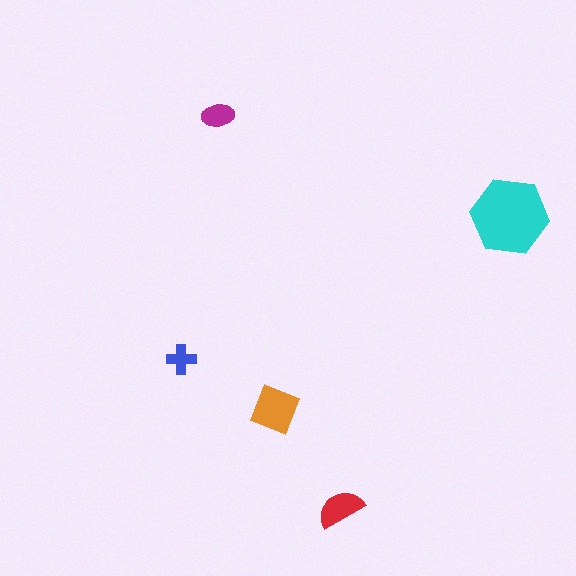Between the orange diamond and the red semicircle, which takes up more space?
The orange diamond.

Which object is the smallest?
The blue cross.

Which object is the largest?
The cyan hexagon.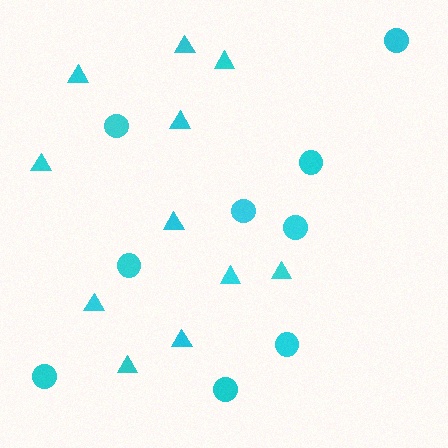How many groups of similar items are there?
There are 2 groups: one group of triangles (11) and one group of circles (9).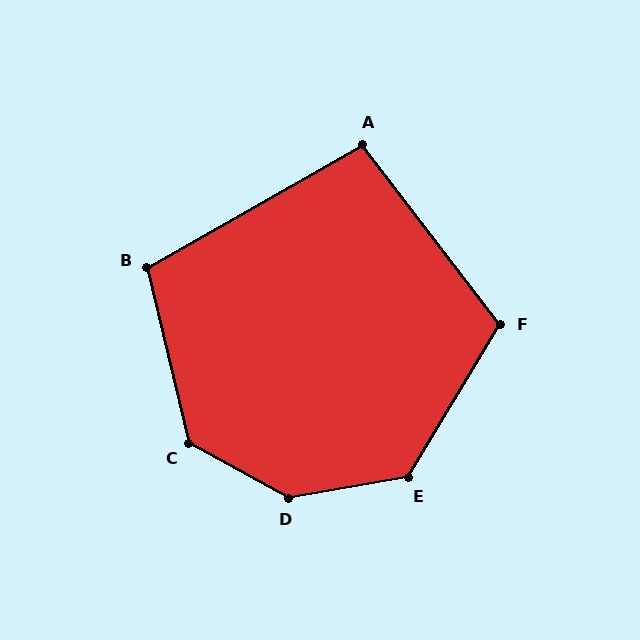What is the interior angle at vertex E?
Approximately 131 degrees (obtuse).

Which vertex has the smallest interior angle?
A, at approximately 98 degrees.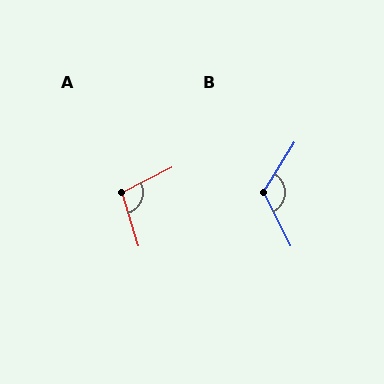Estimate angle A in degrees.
Approximately 100 degrees.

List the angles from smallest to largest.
A (100°), B (121°).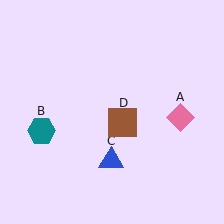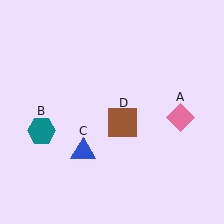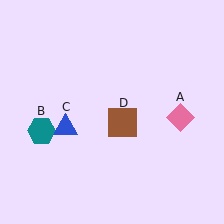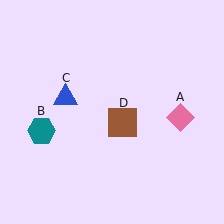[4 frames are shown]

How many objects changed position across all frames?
1 object changed position: blue triangle (object C).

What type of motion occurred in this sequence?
The blue triangle (object C) rotated clockwise around the center of the scene.